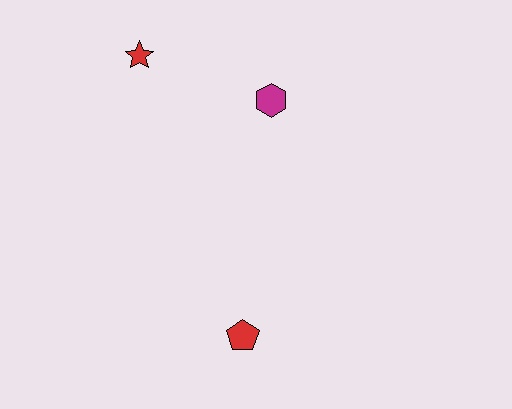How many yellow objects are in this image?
There are no yellow objects.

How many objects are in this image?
There are 3 objects.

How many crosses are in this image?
There are no crosses.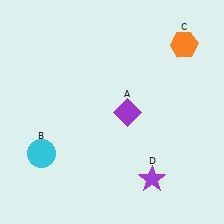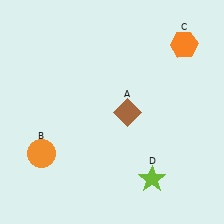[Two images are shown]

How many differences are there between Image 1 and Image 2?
There are 3 differences between the two images.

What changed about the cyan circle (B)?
In Image 1, B is cyan. In Image 2, it changed to orange.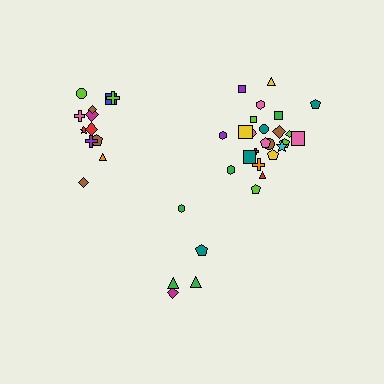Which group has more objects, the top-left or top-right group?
The top-right group.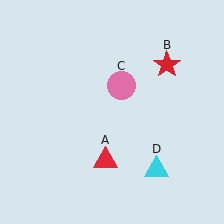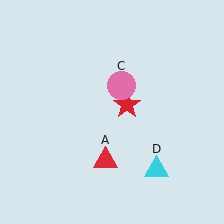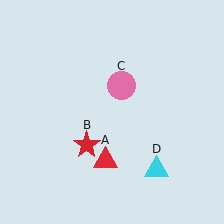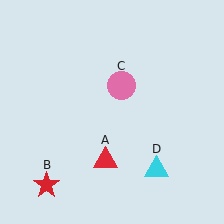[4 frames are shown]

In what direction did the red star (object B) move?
The red star (object B) moved down and to the left.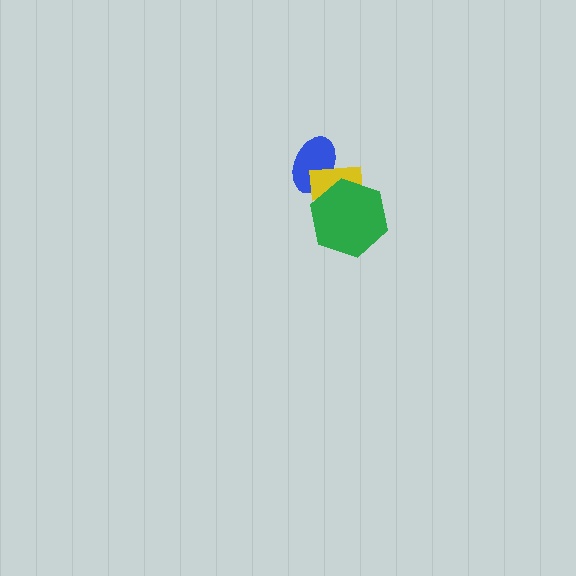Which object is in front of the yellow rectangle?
The green hexagon is in front of the yellow rectangle.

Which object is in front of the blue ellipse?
The yellow rectangle is in front of the blue ellipse.